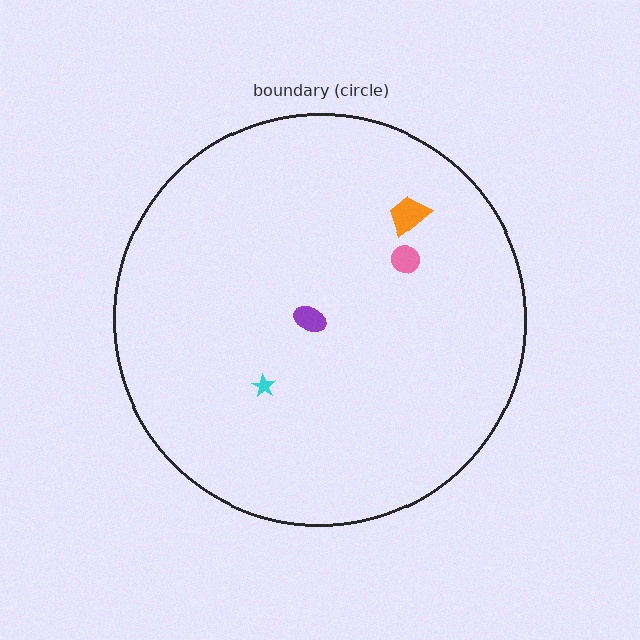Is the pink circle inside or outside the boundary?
Inside.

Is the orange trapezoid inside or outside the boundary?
Inside.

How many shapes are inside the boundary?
4 inside, 0 outside.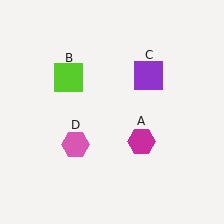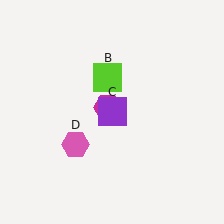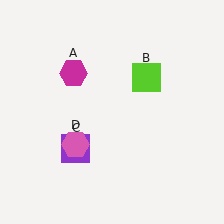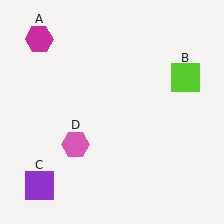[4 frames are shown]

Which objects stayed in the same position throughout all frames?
Pink hexagon (object D) remained stationary.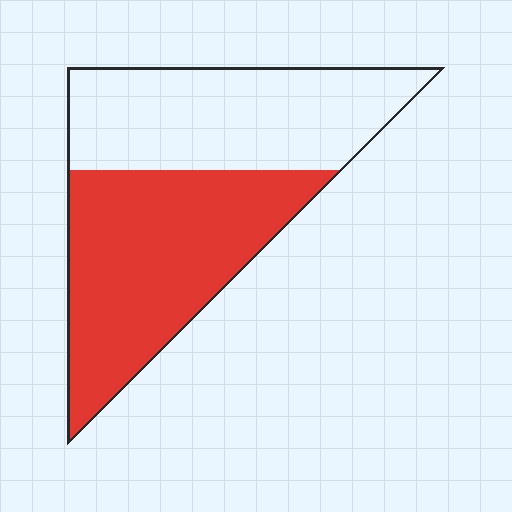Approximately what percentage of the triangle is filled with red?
Approximately 55%.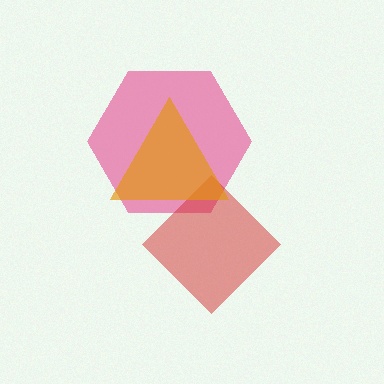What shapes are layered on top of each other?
The layered shapes are: a pink hexagon, a red diamond, an orange triangle.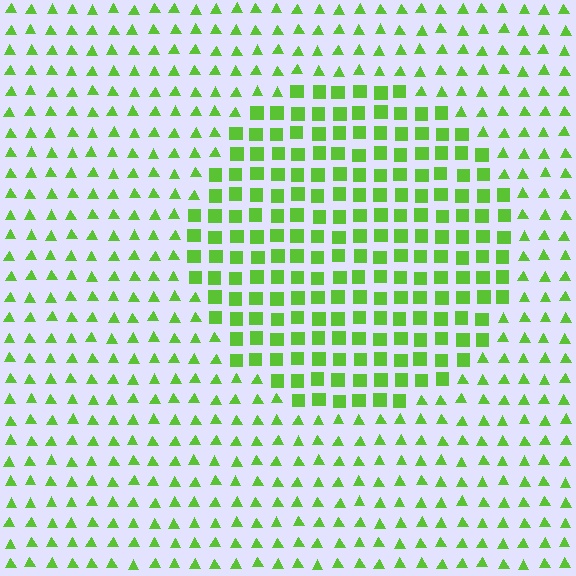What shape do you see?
I see a circle.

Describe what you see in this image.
The image is filled with small lime elements arranged in a uniform grid. A circle-shaped region contains squares, while the surrounding area contains triangles. The boundary is defined purely by the change in element shape.